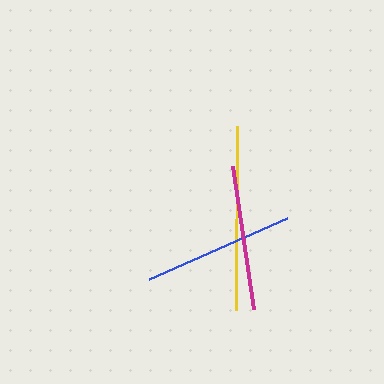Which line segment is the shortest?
The magenta line is the shortest at approximately 145 pixels.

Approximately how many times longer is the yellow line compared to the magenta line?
The yellow line is approximately 1.3 times the length of the magenta line.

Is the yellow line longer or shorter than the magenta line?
The yellow line is longer than the magenta line.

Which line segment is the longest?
The yellow line is the longest at approximately 184 pixels.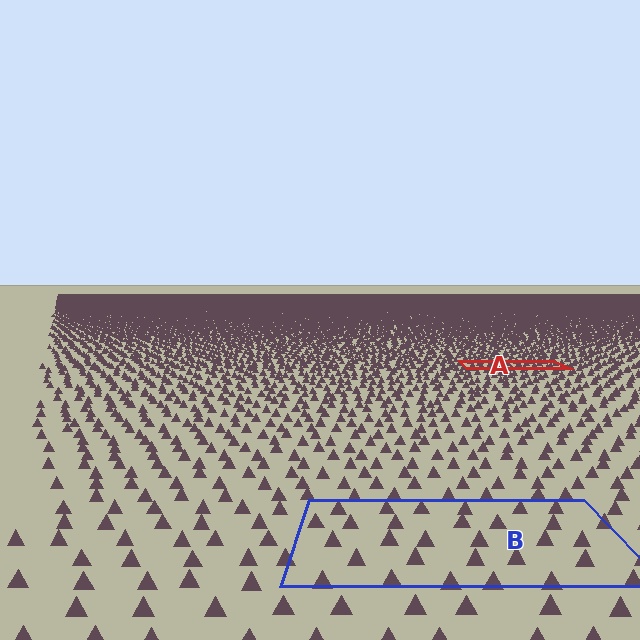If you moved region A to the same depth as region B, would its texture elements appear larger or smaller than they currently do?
They would appear larger. At a closer depth, the same texture elements are projected at a bigger on-screen size.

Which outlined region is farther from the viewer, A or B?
Region A is farther from the viewer — the texture elements inside it appear smaller and more densely packed.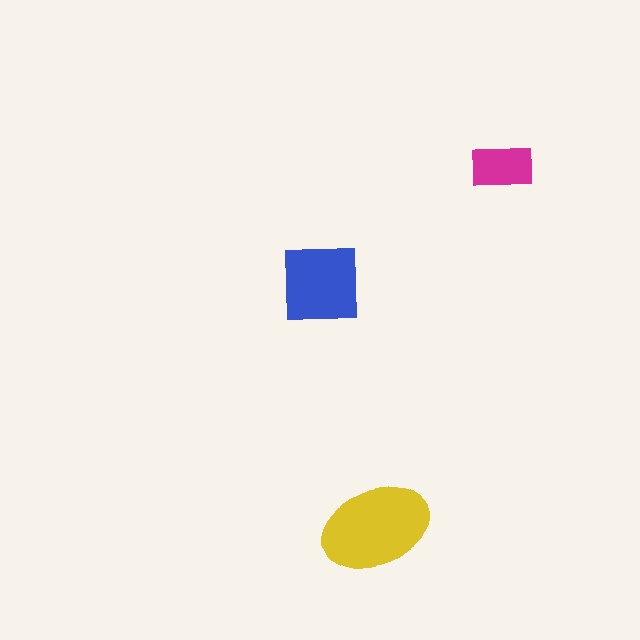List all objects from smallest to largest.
The magenta rectangle, the blue square, the yellow ellipse.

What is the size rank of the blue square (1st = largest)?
2nd.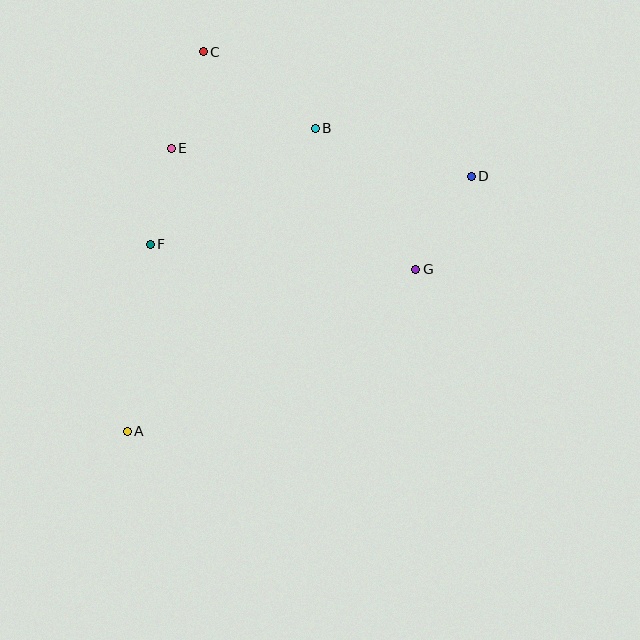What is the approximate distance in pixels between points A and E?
The distance between A and E is approximately 286 pixels.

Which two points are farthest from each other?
Points A and D are farthest from each other.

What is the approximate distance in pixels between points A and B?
The distance between A and B is approximately 356 pixels.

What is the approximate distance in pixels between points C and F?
The distance between C and F is approximately 200 pixels.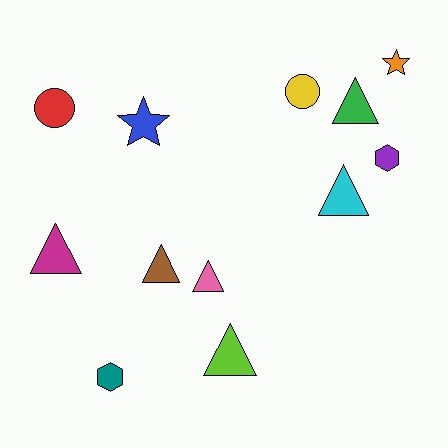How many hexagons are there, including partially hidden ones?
There are 2 hexagons.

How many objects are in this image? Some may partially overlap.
There are 12 objects.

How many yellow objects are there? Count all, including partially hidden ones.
There is 1 yellow object.